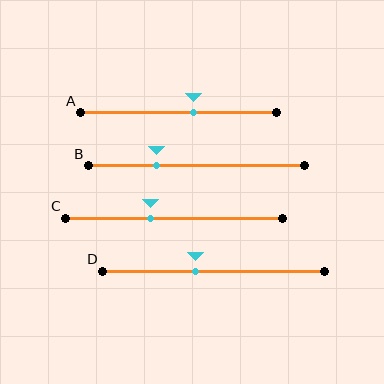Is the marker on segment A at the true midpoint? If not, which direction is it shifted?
No, the marker on segment A is shifted to the right by about 7% of the segment length.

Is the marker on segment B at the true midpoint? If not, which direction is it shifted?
No, the marker on segment B is shifted to the left by about 18% of the segment length.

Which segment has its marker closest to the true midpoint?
Segment A has its marker closest to the true midpoint.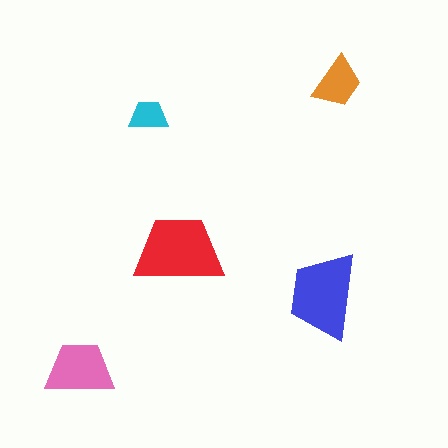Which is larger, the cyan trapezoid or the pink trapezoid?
The pink one.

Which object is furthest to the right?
The orange trapezoid is rightmost.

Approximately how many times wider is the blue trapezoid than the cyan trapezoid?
About 2 times wider.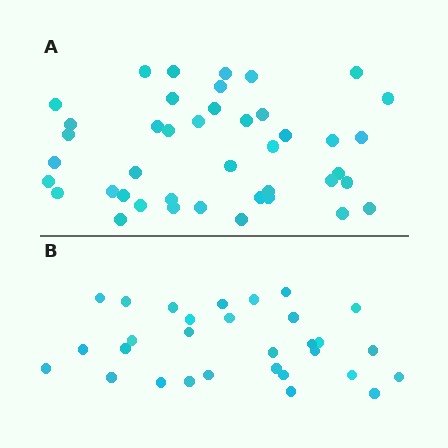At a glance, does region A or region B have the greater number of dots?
Region A (the top region) has more dots.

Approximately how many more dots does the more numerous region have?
Region A has roughly 12 or so more dots than region B.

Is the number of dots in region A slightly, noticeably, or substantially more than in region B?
Region A has noticeably more, but not dramatically so. The ratio is roughly 1.4 to 1.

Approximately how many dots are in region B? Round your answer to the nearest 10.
About 30 dots.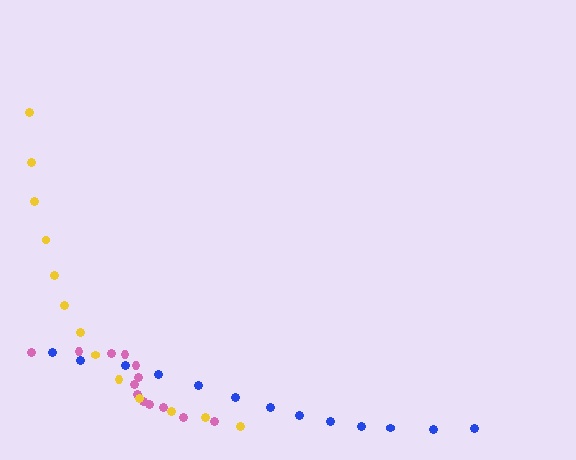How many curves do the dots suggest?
There are 3 distinct paths.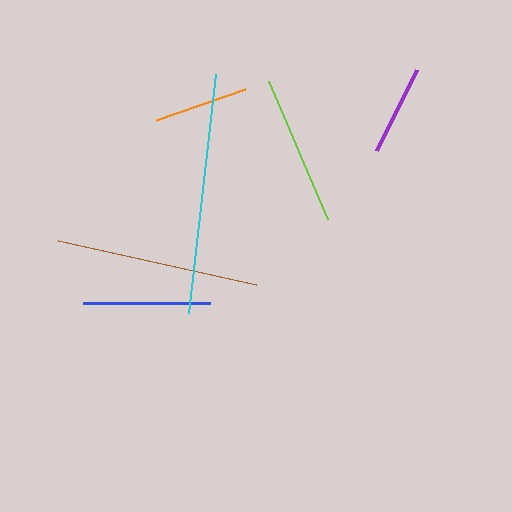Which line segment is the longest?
The cyan line is the longest at approximately 240 pixels.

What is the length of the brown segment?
The brown segment is approximately 204 pixels long.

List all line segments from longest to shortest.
From longest to shortest: cyan, brown, lime, blue, orange, purple.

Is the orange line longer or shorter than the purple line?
The orange line is longer than the purple line.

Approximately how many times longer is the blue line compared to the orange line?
The blue line is approximately 1.3 times the length of the orange line.